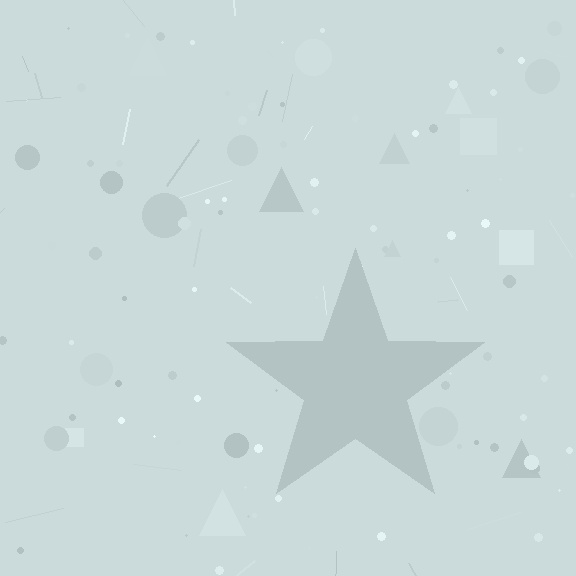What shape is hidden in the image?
A star is hidden in the image.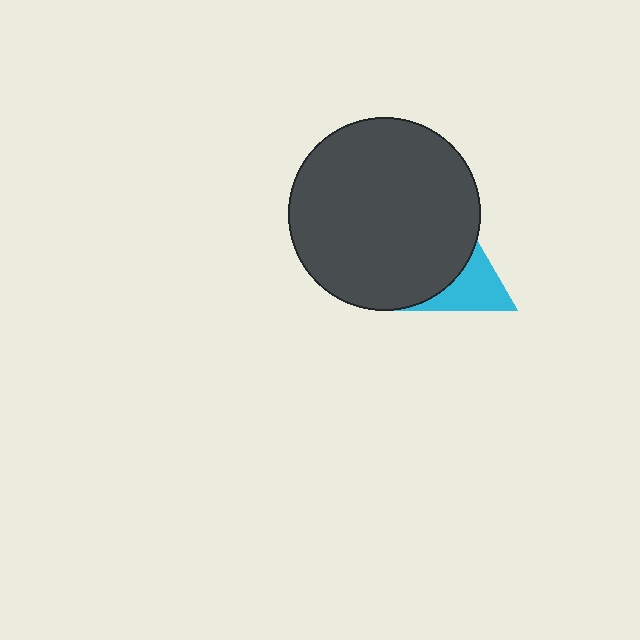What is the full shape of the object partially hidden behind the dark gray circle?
The partially hidden object is a cyan triangle.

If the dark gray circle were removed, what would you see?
You would see the complete cyan triangle.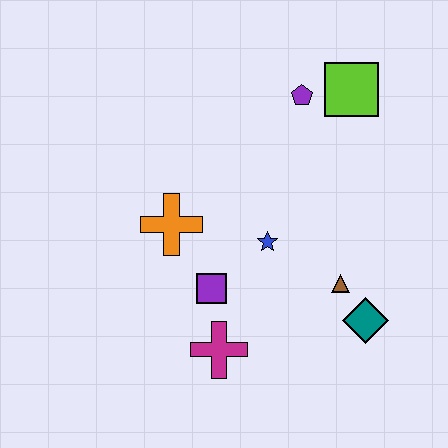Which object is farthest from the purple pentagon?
The magenta cross is farthest from the purple pentagon.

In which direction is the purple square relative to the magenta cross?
The purple square is above the magenta cross.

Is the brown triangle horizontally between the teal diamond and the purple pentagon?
Yes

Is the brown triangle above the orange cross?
No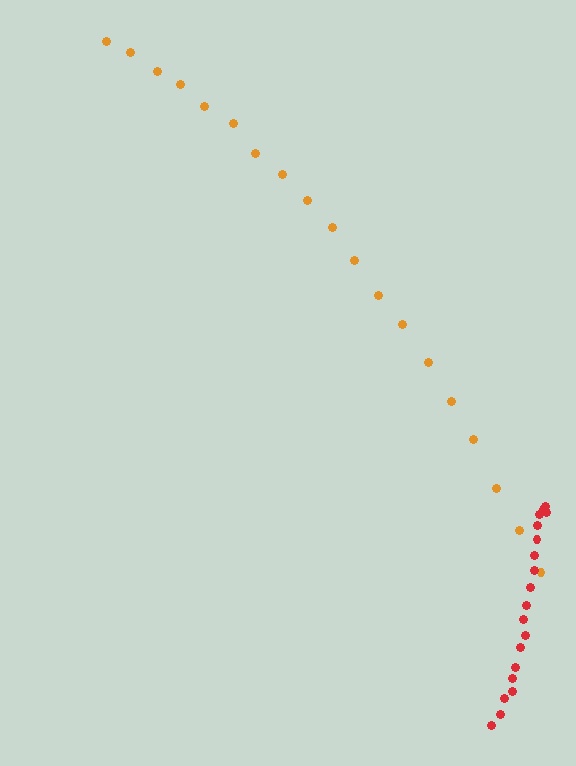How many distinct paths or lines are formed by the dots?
There are 2 distinct paths.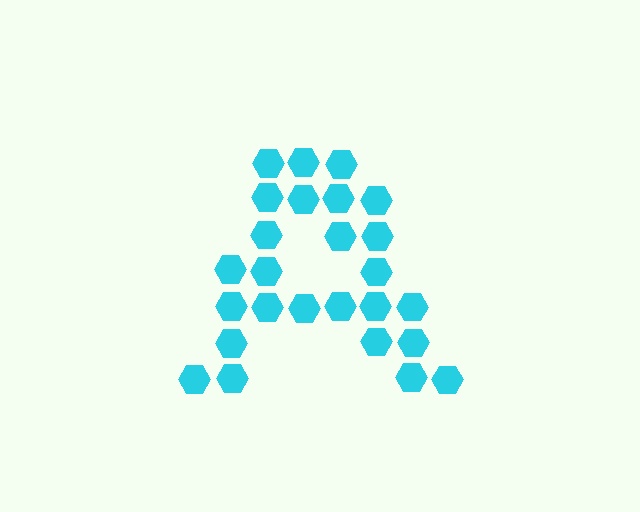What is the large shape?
The large shape is the letter A.